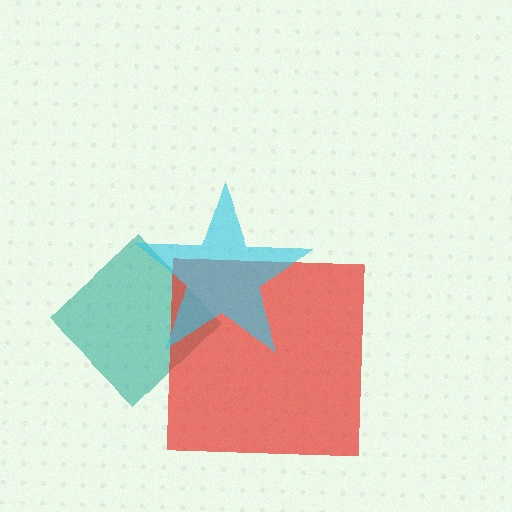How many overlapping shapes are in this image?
There are 3 overlapping shapes in the image.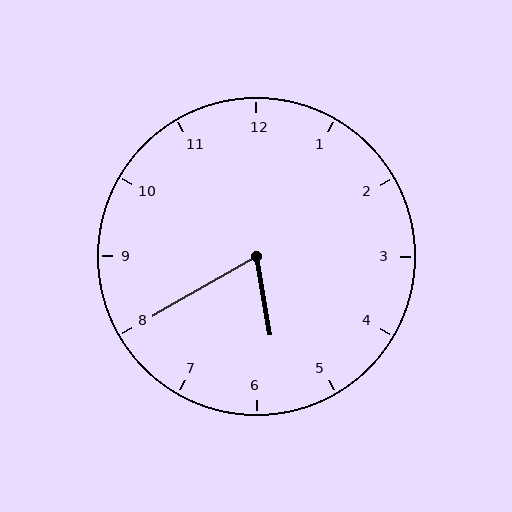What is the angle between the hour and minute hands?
Approximately 70 degrees.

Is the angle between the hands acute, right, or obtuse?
It is acute.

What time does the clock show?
5:40.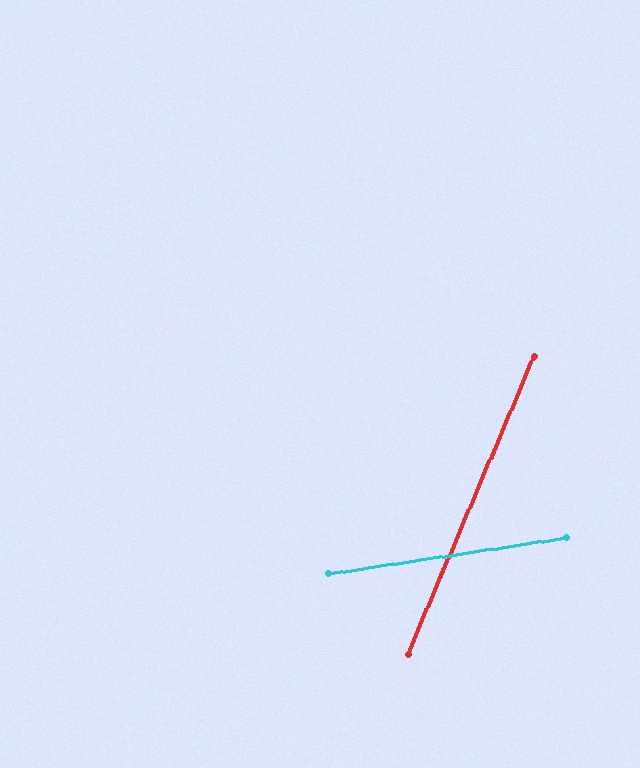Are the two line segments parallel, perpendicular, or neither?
Neither parallel nor perpendicular — they differ by about 58°.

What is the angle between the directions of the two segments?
Approximately 58 degrees.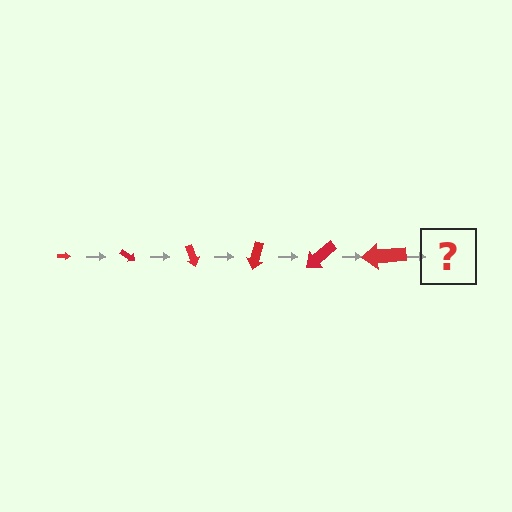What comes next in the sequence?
The next element should be an arrow, larger than the previous one and rotated 210 degrees from the start.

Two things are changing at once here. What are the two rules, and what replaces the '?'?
The two rules are that the arrow grows larger each step and it rotates 35 degrees each step. The '?' should be an arrow, larger than the previous one and rotated 210 degrees from the start.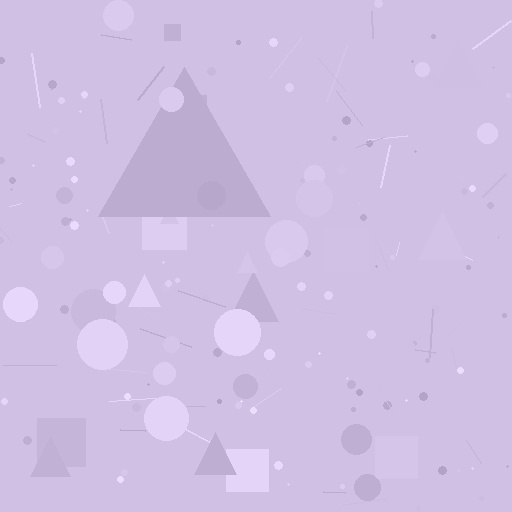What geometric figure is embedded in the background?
A triangle is embedded in the background.